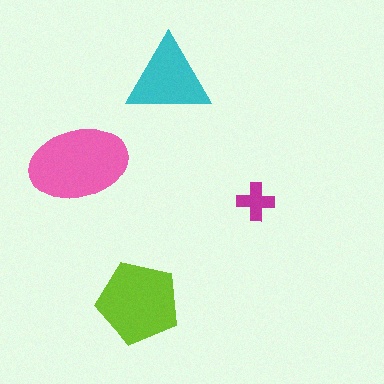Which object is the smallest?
The magenta cross.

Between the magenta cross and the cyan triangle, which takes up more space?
The cyan triangle.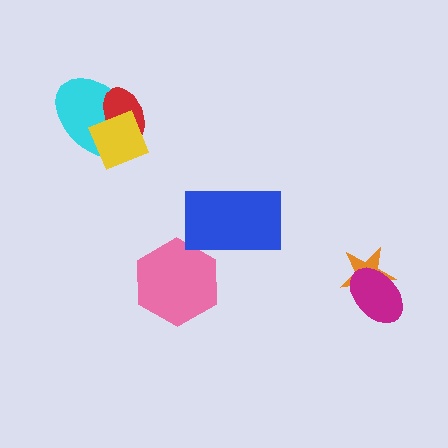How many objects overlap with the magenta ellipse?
1 object overlaps with the magenta ellipse.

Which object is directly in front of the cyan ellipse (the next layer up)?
The red ellipse is directly in front of the cyan ellipse.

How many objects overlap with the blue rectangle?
0 objects overlap with the blue rectangle.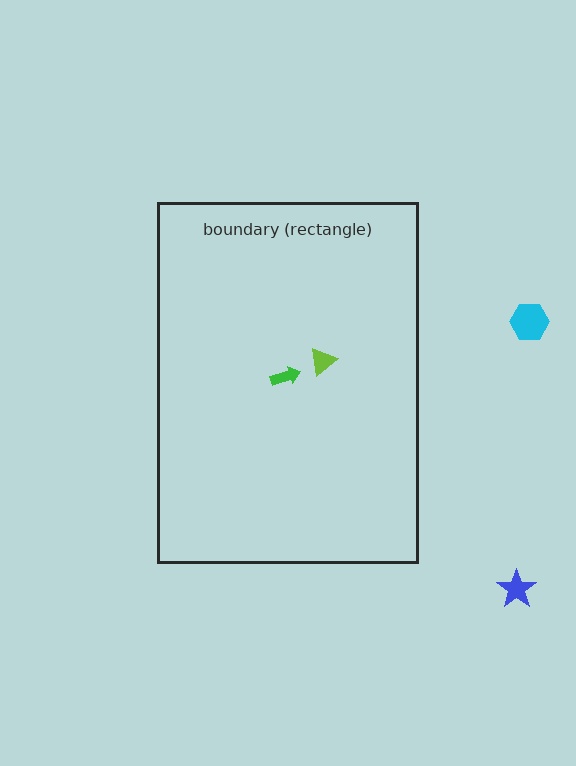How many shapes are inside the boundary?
2 inside, 2 outside.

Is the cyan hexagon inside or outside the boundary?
Outside.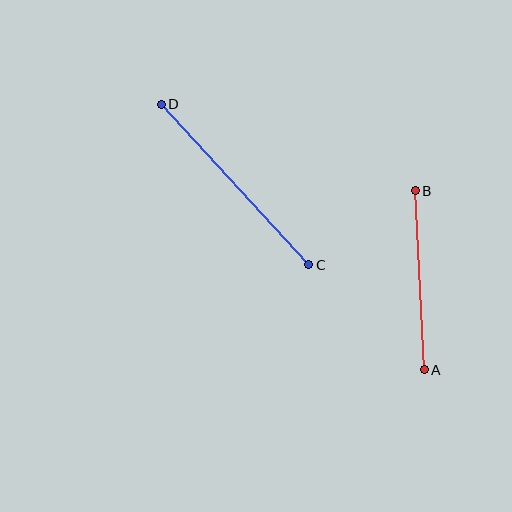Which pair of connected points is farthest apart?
Points C and D are farthest apart.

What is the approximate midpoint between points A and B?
The midpoint is at approximately (420, 280) pixels.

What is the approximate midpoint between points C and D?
The midpoint is at approximately (235, 185) pixels.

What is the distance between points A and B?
The distance is approximately 179 pixels.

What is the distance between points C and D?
The distance is approximately 218 pixels.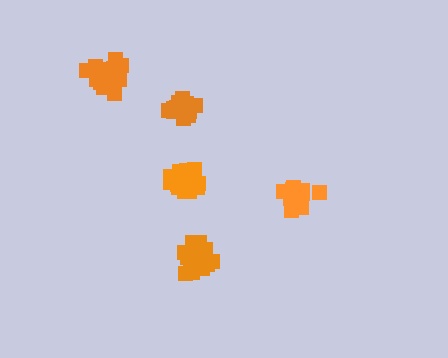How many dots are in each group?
Group 1: 20 dots, Group 2: 14 dots, Group 3: 18 dots, Group 4: 18 dots, Group 5: 19 dots (89 total).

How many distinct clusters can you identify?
There are 5 distinct clusters.